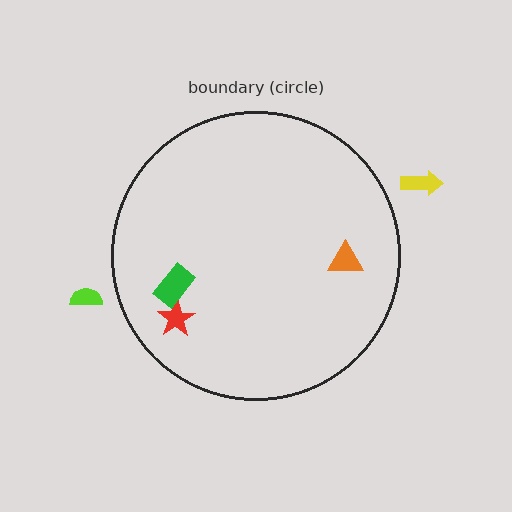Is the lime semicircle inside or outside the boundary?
Outside.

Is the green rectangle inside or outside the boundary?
Inside.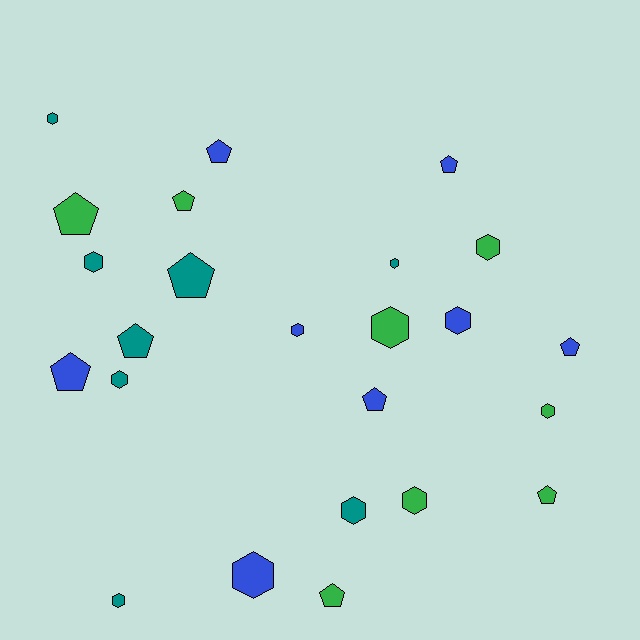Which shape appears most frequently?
Hexagon, with 13 objects.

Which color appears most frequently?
Green, with 8 objects.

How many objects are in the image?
There are 24 objects.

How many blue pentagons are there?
There are 5 blue pentagons.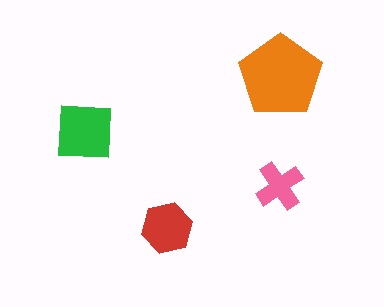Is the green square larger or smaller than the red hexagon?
Larger.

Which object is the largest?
The orange pentagon.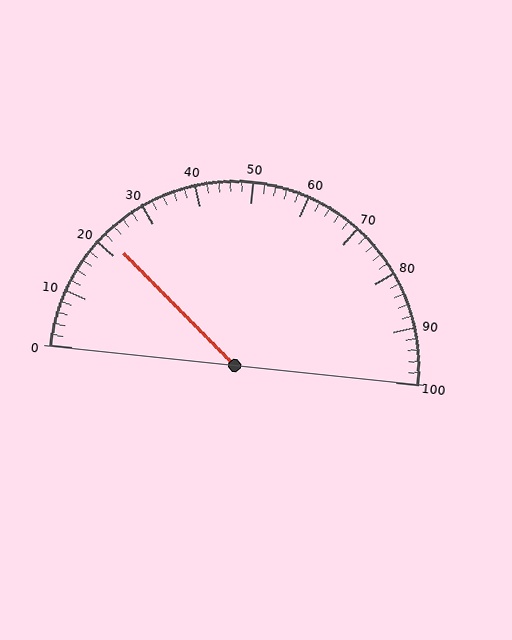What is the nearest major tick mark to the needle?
The nearest major tick mark is 20.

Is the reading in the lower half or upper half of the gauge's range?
The reading is in the lower half of the range (0 to 100).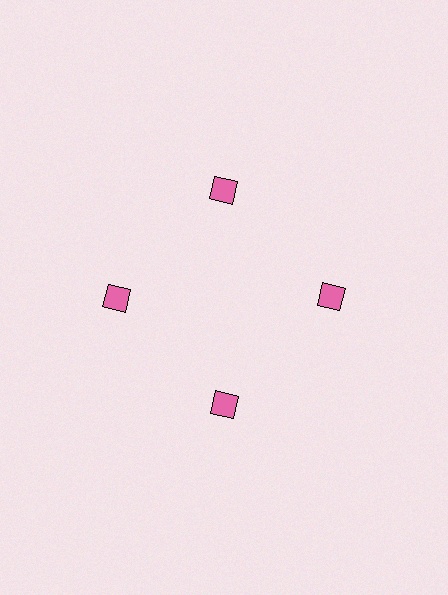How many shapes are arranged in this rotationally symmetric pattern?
There are 4 shapes, arranged in 4 groups of 1.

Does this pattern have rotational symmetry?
Yes, this pattern has 4-fold rotational symmetry. It looks the same after rotating 90 degrees around the center.